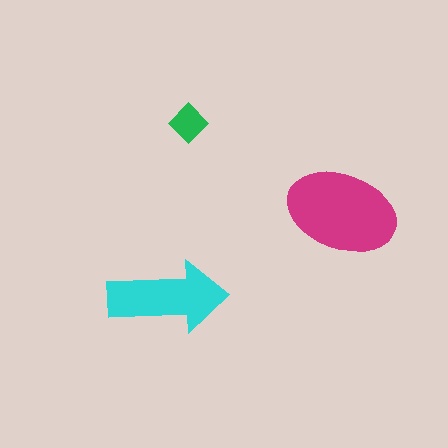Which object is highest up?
The green diamond is topmost.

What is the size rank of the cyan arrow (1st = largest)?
2nd.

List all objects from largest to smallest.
The magenta ellipse, the cyan arrow, the green diamond.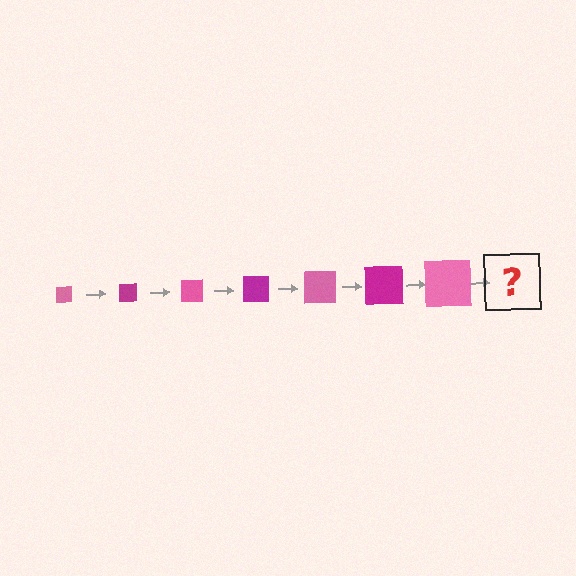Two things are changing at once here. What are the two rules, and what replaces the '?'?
The two rules are that the square grows larger each step and the color cycles through pink and magenta. The '?' should be a magenta square, larger than the previous one.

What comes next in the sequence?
The next element should be a magenta square, larger than the previous one.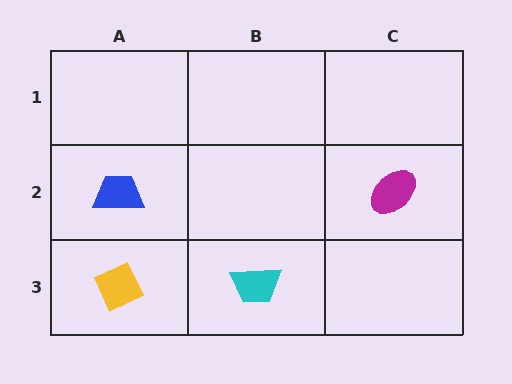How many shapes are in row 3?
2 shapes.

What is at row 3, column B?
A cyan trapezoid.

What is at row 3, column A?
A yellow diamond.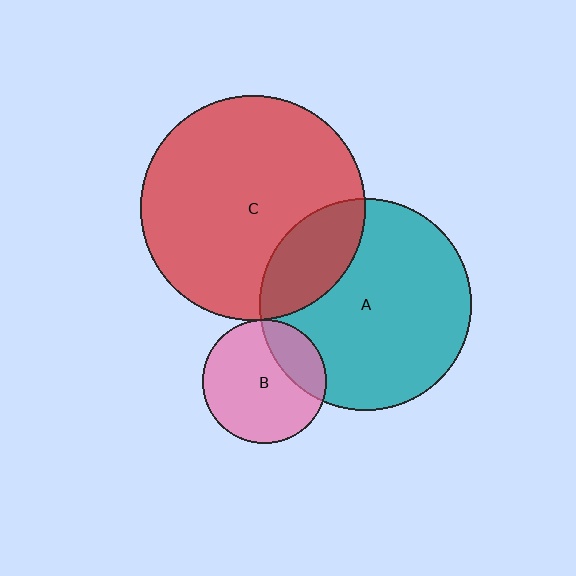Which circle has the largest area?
Circle C (red).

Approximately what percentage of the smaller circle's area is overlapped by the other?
Approximately 25%.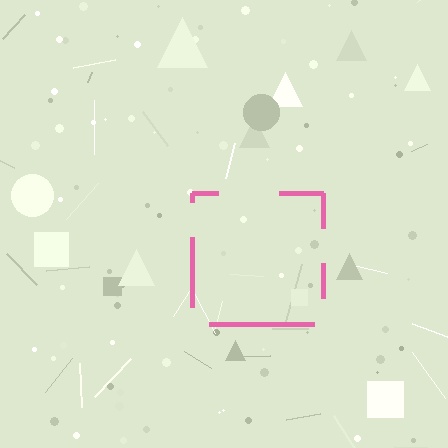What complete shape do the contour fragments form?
The contour fragments form a square.